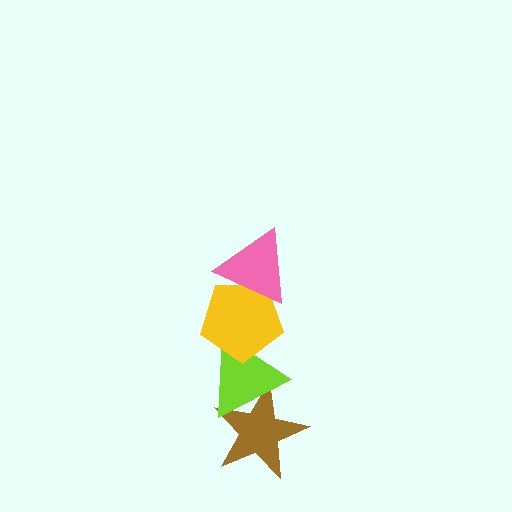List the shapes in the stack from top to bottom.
From top to bottom: the pink triangle, the yellow pentagon, the lime triangle, the brown star.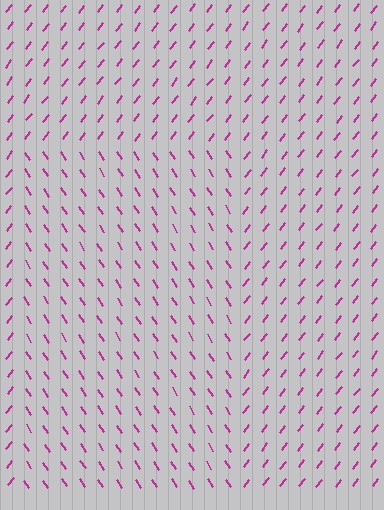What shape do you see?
I see a rectangle.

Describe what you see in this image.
The image is filled with small magenta line segments. A rectangle region in the image has lines oriented differently from the surrounding lines, creating a visible texture boundary.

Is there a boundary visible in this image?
Yes, there is a texture boundary formed by a change in line orientation.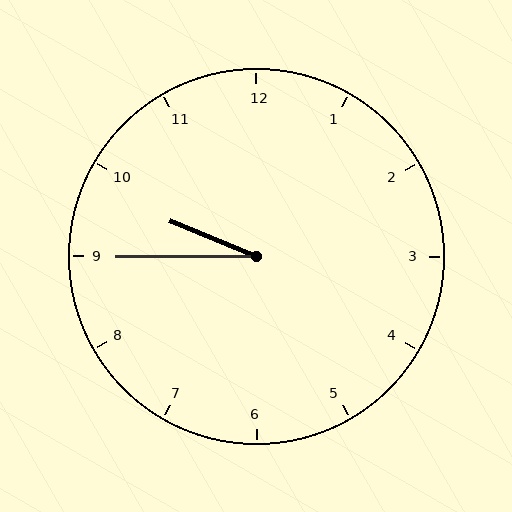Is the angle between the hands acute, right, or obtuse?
It is acute.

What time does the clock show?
9:45.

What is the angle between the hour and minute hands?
Approximately 22 degrees.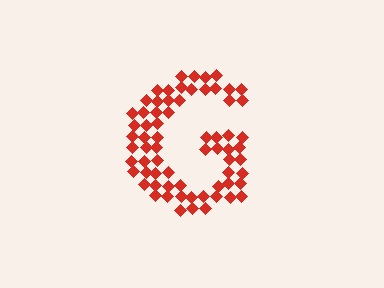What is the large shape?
The large shape is the letter G.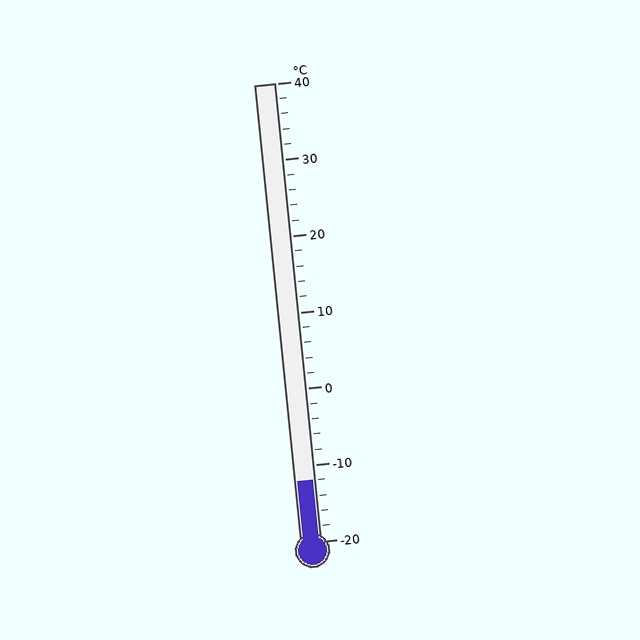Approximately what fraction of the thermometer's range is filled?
The thermometer is filled to approximately 15% of its range.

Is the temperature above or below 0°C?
The temperature is below 0°C.